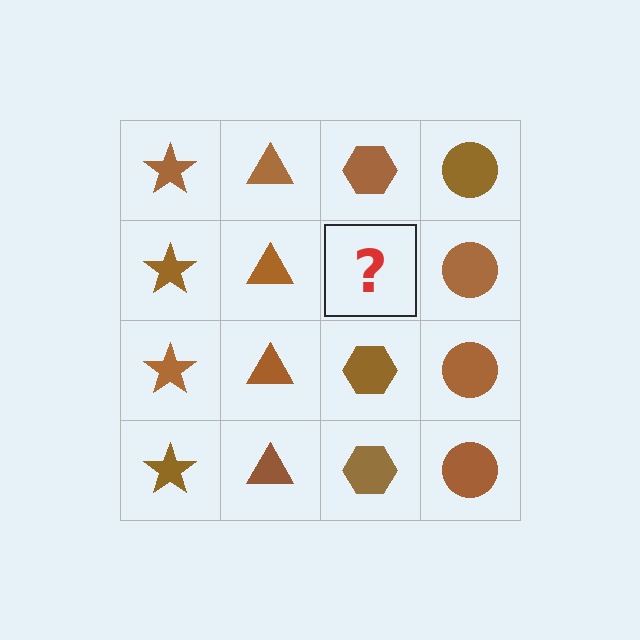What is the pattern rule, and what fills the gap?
The rule is that each column has a consistent shape. The gap should be filled with a brown hexagon.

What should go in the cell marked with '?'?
The missing cell should contain a brown hexagon.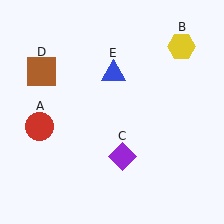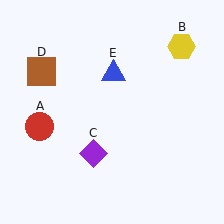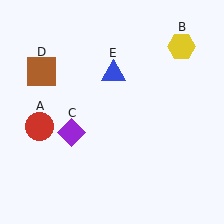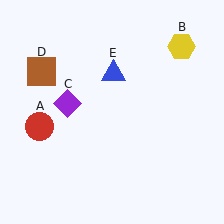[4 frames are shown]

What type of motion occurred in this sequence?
The purple diamond (object C) rotated clockwise around the center of the scene.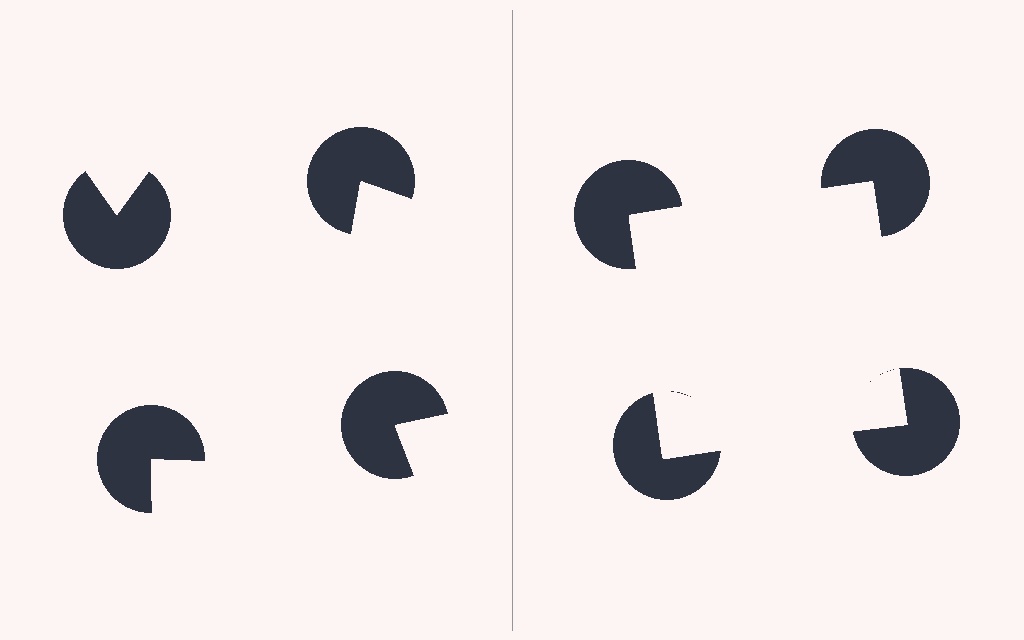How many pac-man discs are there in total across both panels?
8 — 4 on each side.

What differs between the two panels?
The pac-man discs are positioned identically on both sides; only the wedge orientations differ. On the right they align to a square; on the left they are misaligned.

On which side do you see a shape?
An illusory square appears on the right side. On the left side the wedge cuts are rotated, so no coherent shape forms.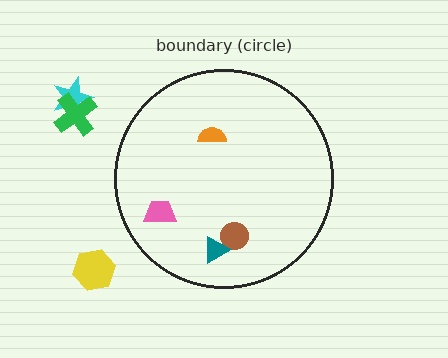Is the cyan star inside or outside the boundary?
Outside.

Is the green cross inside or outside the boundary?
Outside.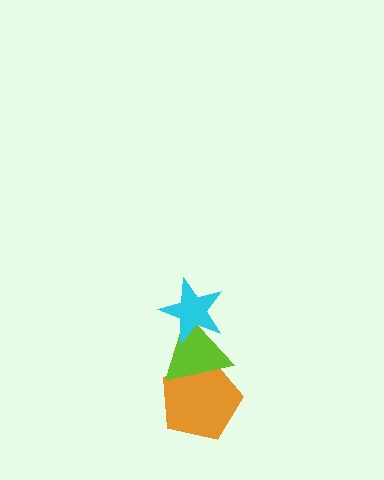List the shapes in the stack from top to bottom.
From top to bottom: the cyan star, the lime triangle, the orange pentagon.